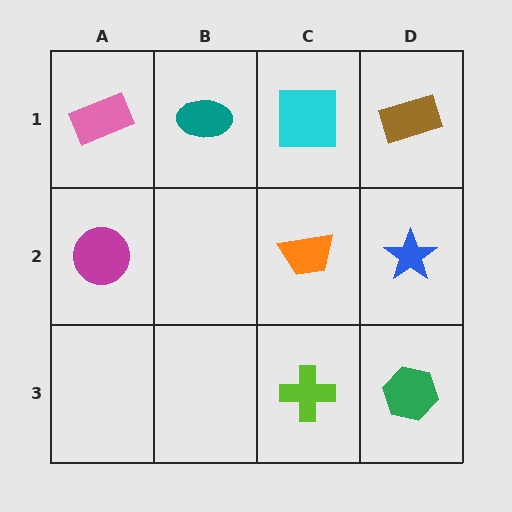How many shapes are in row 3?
2 shapes.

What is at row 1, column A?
A pink rectangle.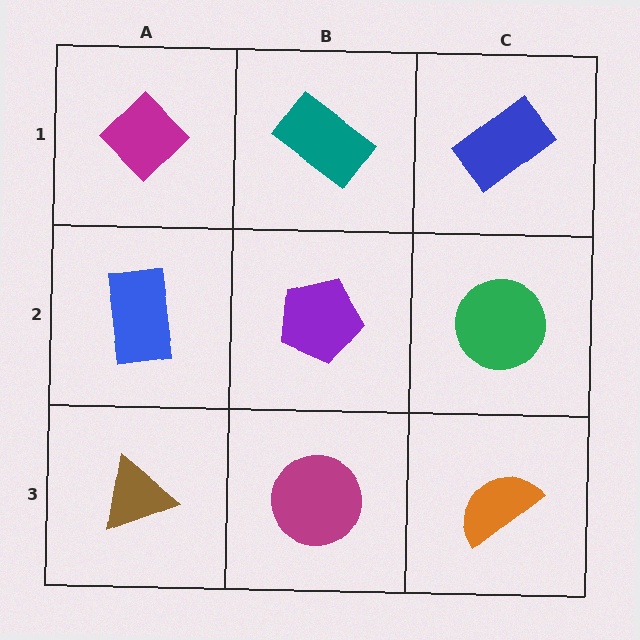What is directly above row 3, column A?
A blue rectangle.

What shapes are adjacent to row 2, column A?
A magenta diamond (row 1, column A), a brown triangle (row 3, column A), a purple pentagon (row 2, column B).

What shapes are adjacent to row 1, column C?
A green circle (row 2, column C), a teal rectangle (row 1, column B).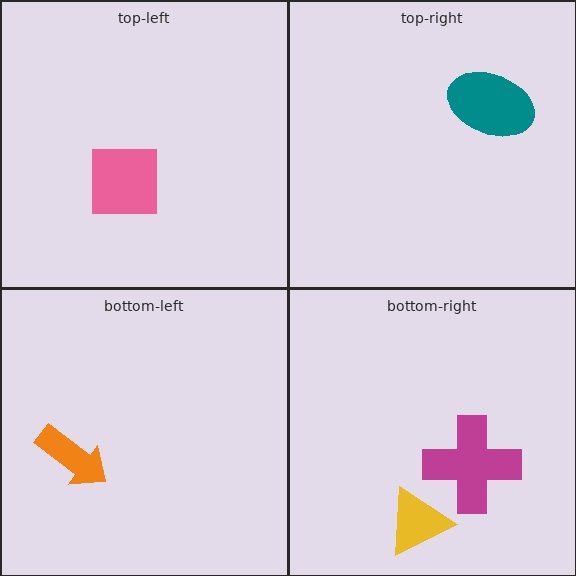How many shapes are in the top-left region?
1.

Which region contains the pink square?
The top-left region.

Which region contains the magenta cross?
The bottom-right region.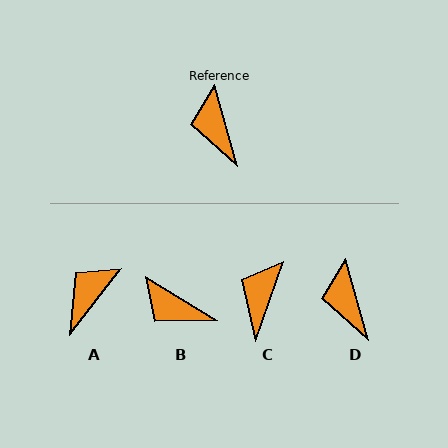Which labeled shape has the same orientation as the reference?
D.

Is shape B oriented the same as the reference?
No, it is off by about 43 degrees.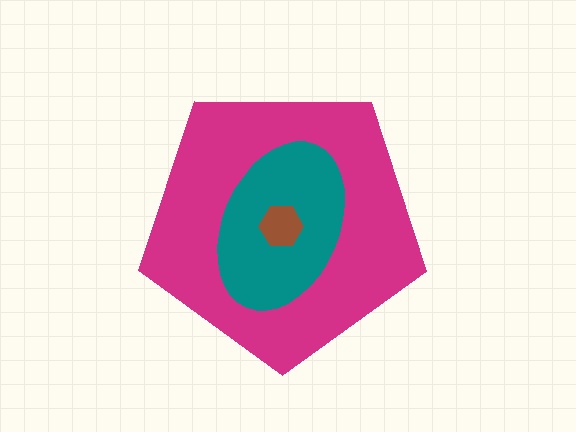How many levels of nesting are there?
3.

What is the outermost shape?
The magenta pentagon.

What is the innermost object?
The brown hexagon.